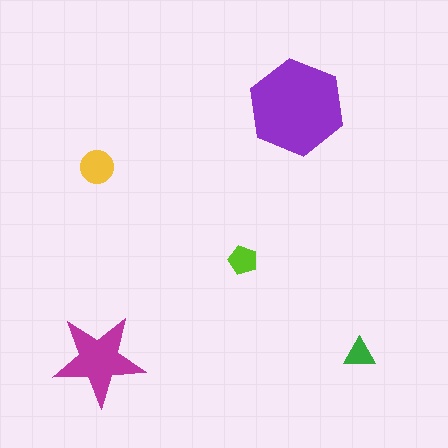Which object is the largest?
The purple hexagon.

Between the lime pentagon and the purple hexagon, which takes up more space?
The purple hexagon.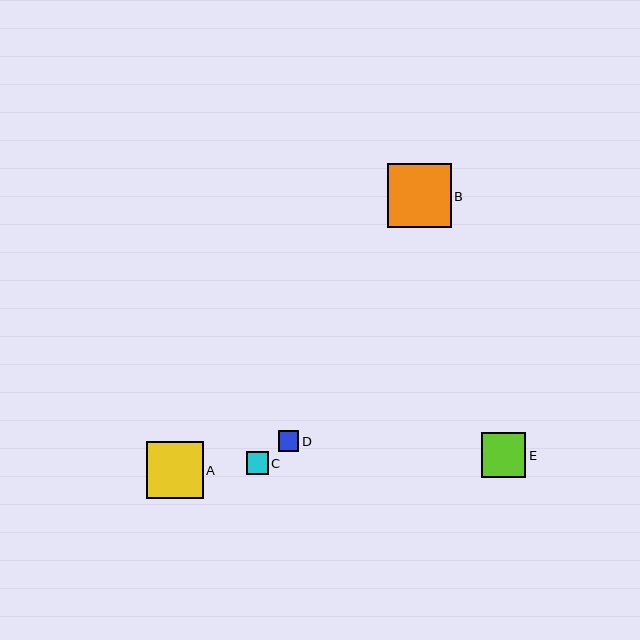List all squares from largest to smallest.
From largest to smallest: B, A, E, C, D.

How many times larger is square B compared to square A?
Square B is approximately 1.1 times the size of square A.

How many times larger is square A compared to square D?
Square A is approximately 2.8 times the size of square D.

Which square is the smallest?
Square D is the smallest with a size of approximately 20 pixels.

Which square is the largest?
Square B is the largest with a size of approximately 63 pixels.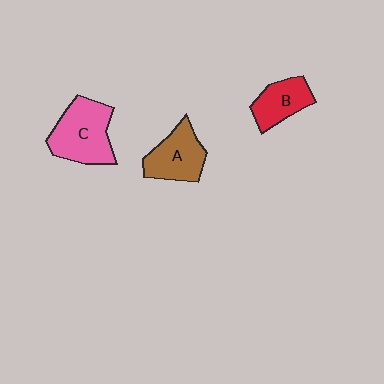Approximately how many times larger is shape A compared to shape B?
Approximately 1.2 times.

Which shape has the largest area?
Shape C (pink).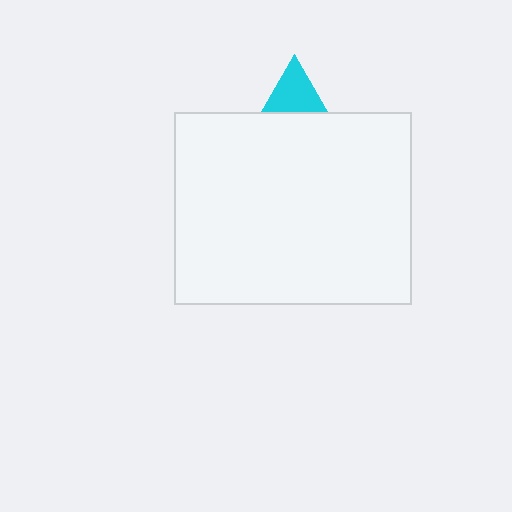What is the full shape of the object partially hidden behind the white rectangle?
The partially hidden object is a cyan triangle.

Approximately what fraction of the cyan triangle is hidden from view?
Roughly 68% of the cyan triangle is hidden behind the white rectangle.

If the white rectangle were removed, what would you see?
You would see the complete cyan triangle.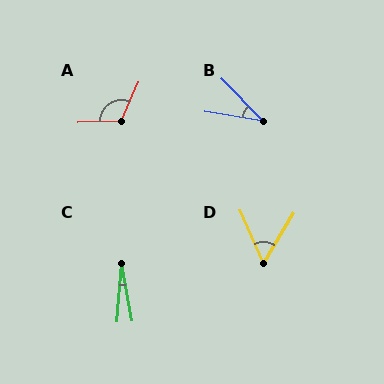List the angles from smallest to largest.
C (15°), B (37°), D (55°), A (116°).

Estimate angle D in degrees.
Approximately 55 degrees.